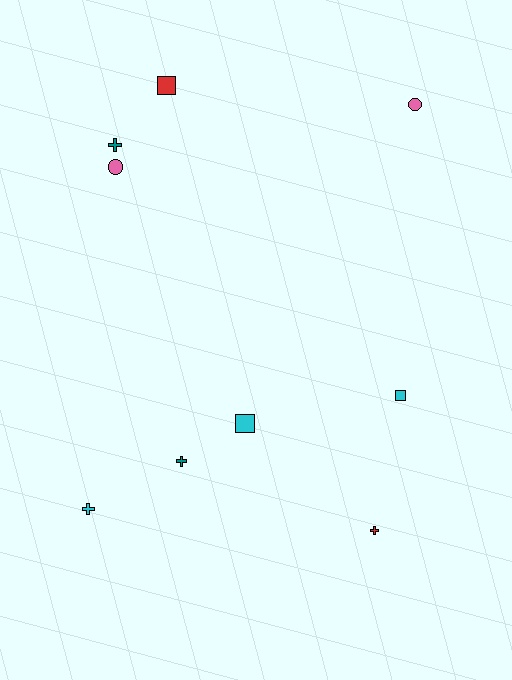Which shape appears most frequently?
Cross, with 4 objects.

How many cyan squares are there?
There are 2 cyan squares.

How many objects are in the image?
There are 9 objects.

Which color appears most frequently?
Cyan, with 3 objects.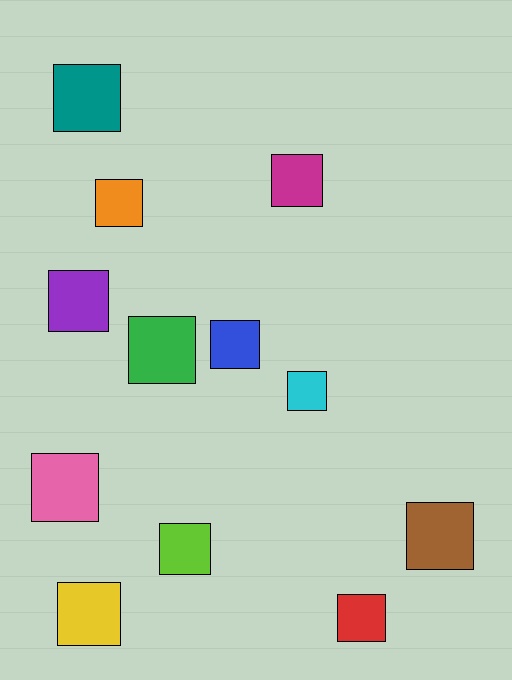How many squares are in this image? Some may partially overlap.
There are 12 squares.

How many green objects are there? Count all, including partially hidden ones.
There is 1 green object.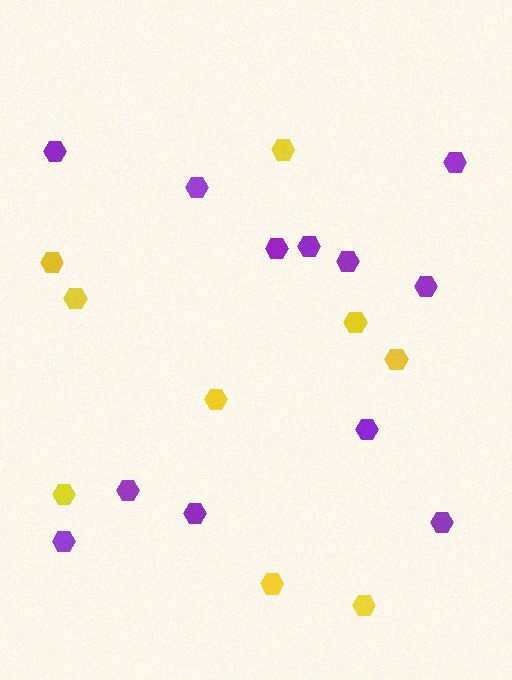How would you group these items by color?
There are 2 groups: one group of purple hexagons (12) and one group of yellow hexagons (9).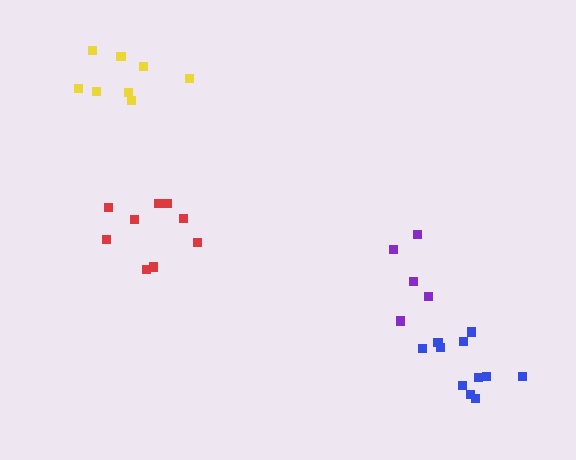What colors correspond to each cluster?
The clusters are colored: red, blue, purple, yellow.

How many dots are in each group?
Group 1: 9 dots, Group 2: 11 dots, Group 3: 5 dots, Group 4: 8 dots (33 total).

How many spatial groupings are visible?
There are 4 spatial groupings.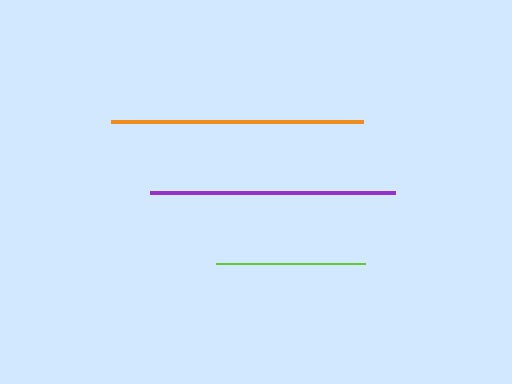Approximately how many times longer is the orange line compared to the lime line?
The orange line is approximately 1.7 times the length of the lime line.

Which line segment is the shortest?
The lime line is the shortest at approximately 149 pixels.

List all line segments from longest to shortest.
From longest to shortest: orange, purple, lime.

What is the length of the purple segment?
The purple segment is approximately 246 pixels long.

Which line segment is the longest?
The orange line is the longest at approximately 252 pixels.